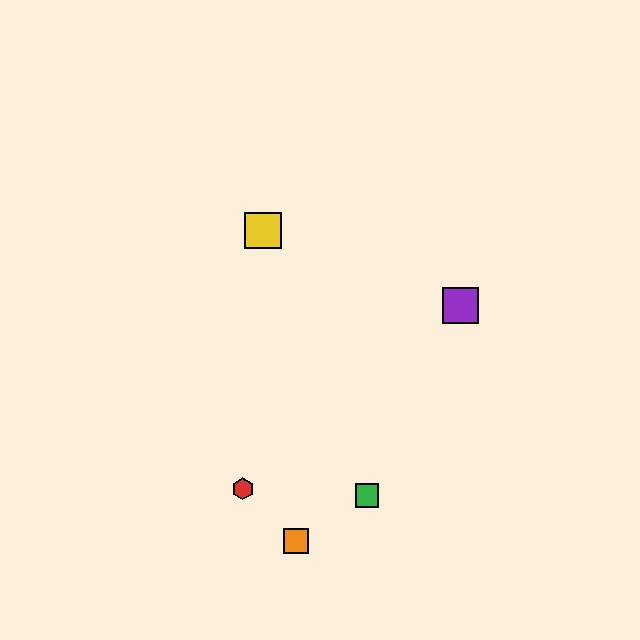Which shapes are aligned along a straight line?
The blue hexagon, the green square, the yellow square are aligned along a straight line.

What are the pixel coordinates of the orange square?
The orange square is at (296, 541).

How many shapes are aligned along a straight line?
3 shapes (the blue hexagon, the green square, the yellow square) are aligned along a straight line.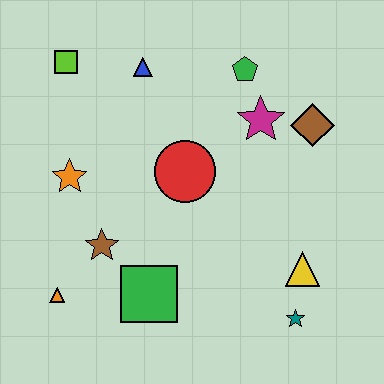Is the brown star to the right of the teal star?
No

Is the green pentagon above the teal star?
Yes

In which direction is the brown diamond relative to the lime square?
The brown diamond is to the right of the lime square.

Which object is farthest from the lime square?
The teal star is farthest from the lime square.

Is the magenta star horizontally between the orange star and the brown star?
No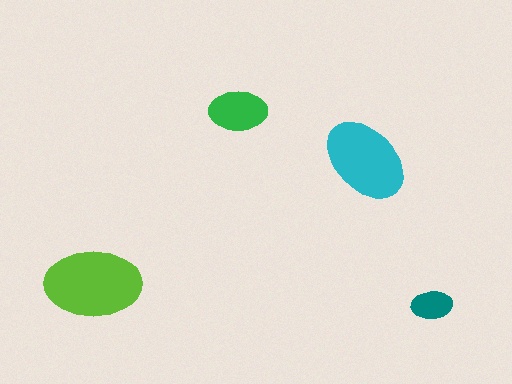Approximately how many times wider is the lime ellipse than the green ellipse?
About 1.5 times wider.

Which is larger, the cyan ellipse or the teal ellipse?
The cyan one.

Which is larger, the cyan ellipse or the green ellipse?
The cyan one.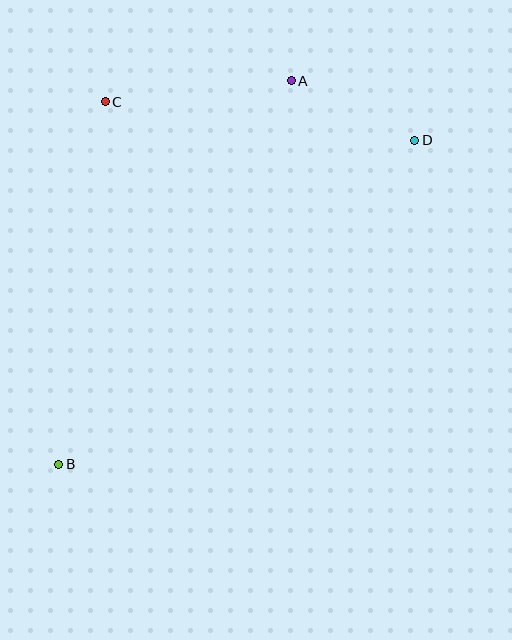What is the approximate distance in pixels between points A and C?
The distance between A and C is approximately 188 pixels.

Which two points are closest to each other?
Points A and D are closest to each other.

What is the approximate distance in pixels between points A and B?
The distance between A and B is approximately 449 pixels.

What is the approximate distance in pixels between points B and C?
The distance between B and C is approximately 365 pixels.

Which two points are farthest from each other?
Points B and D are farthest from each other.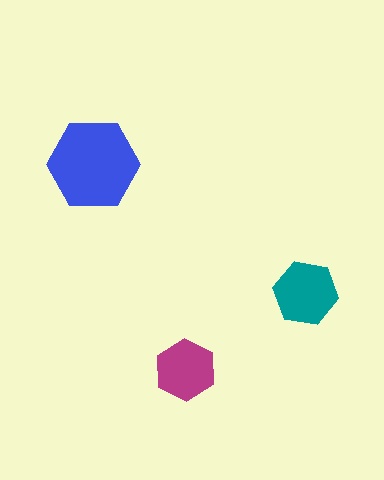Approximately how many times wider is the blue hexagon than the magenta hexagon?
About 1.5 times wider.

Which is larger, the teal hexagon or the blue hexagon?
The blue one.